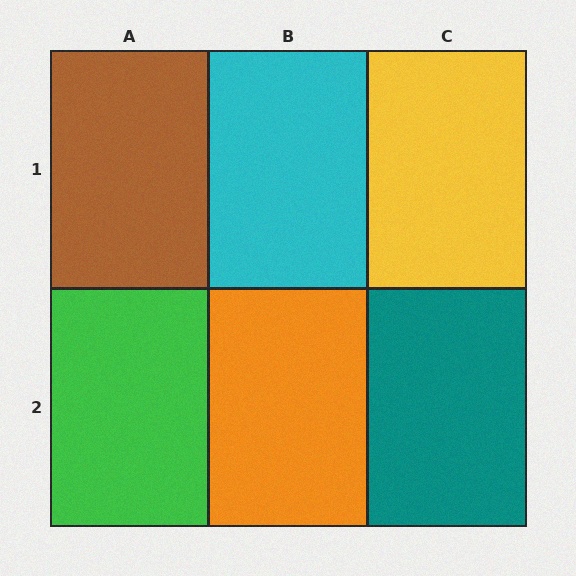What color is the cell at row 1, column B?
Cyan.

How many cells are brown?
1 cell is brown.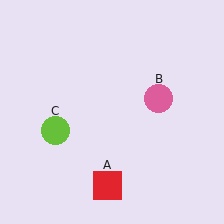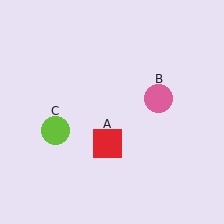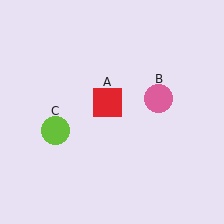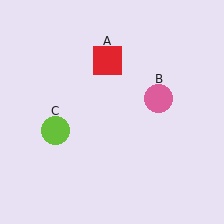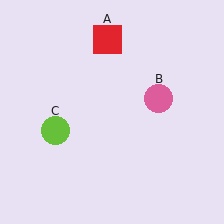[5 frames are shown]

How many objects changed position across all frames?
1 object changed position: red square (object A).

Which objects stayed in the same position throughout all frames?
Pink circle (object B) and lime circle (object C) remained stationary.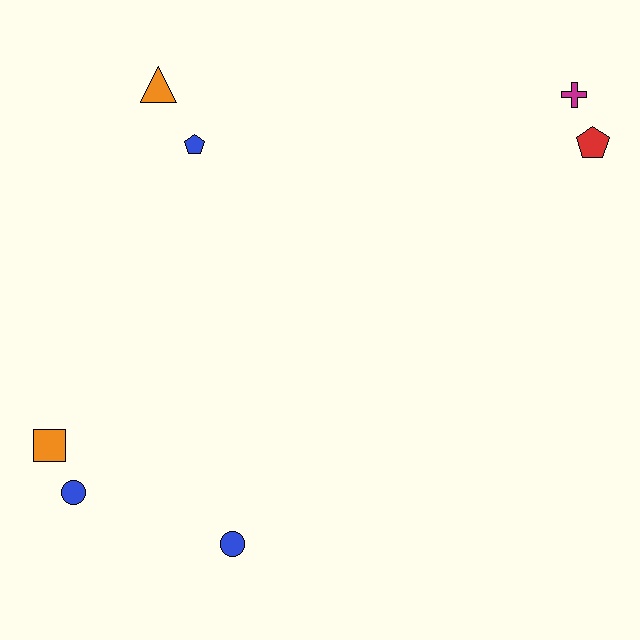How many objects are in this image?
There are 7 objects.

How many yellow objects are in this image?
There are no yellow objects.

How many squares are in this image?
There is 1 square.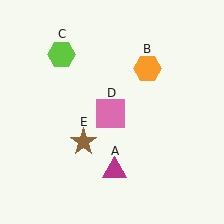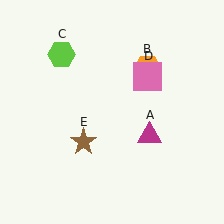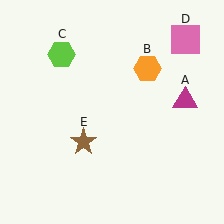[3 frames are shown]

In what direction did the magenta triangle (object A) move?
The magenta triangle (object A) moved up and to the right.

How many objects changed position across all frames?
2 objects changed position: magenta triangle (object A), pink square (object D).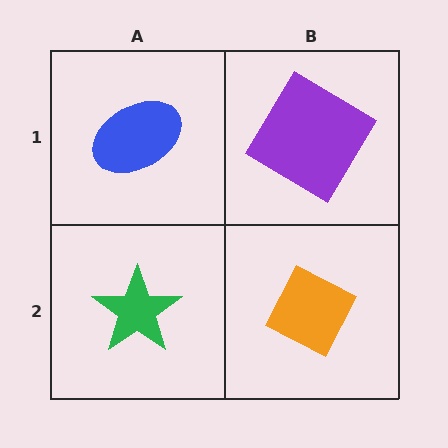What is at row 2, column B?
An orange diamond.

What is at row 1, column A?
A blue ellipse.